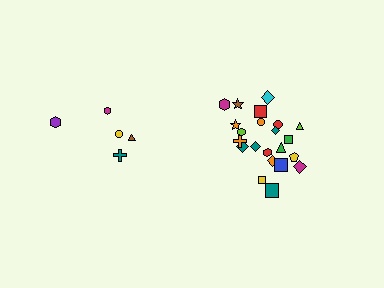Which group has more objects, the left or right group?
The right group.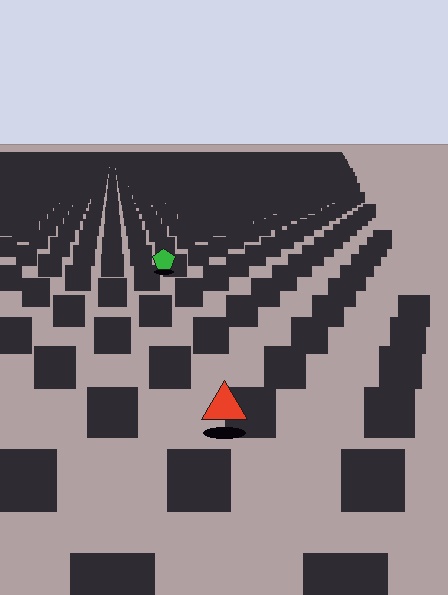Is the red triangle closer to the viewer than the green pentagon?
Yes. The red triangle is closer — you can tell from the texture gradient: the ground texture is coarser near it.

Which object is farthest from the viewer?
The green pentagon is farthest from the viewer. It appears smaller and the ground texture around it is denser.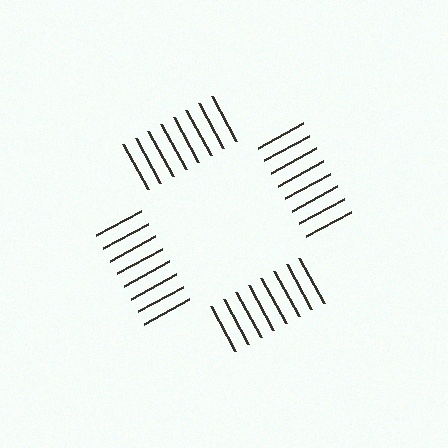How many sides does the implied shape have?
4 sides — the line-ends trace a square.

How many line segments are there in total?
32 — 8 along each of the 4 edges.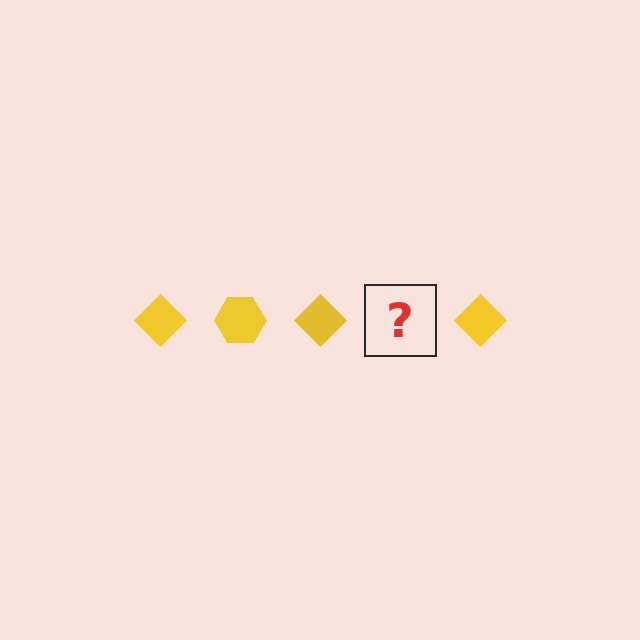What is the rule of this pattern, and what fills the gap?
The rule is that the pattern cycles through diamond, hexagon shapes in yellow. The gap should be filled with a yellow hexagon.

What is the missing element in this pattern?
The missing element is a yellow hexagon.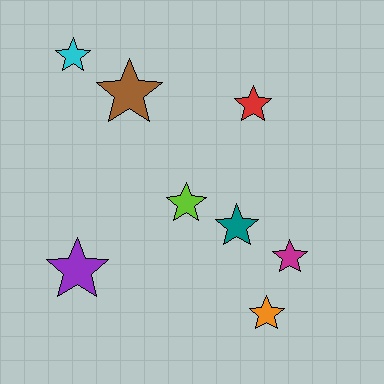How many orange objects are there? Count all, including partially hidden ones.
There is 1 orange object.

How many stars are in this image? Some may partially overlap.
There are 8 stars.